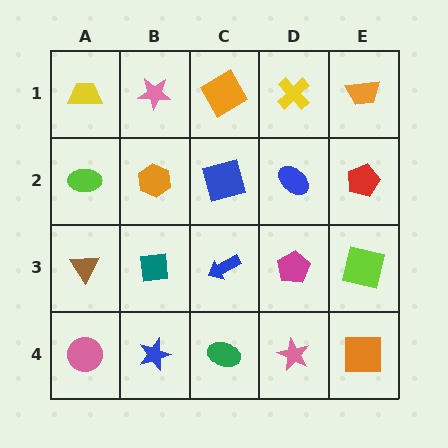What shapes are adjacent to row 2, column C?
An orange diamond (row 1, column C), a blue arrow (row 3, column C), an orange hexagon (row 2, column B), a blue ellipse (row 2, column D).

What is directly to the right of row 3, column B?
A blue arrow.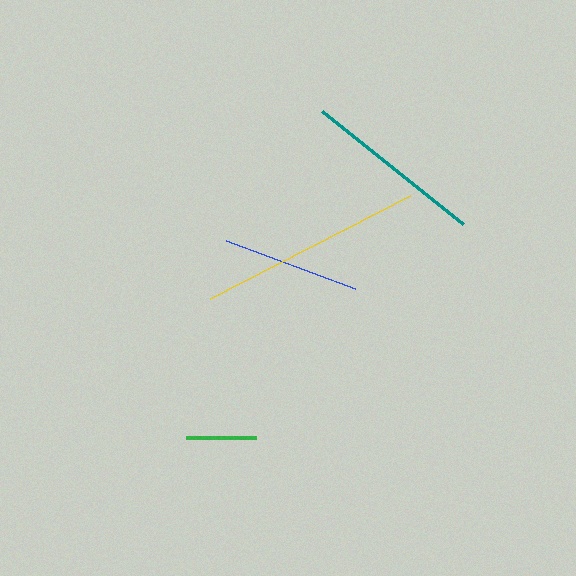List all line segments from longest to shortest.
From longest to shortest: yellow, teal, blue, green.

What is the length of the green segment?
The green segment is approximately 70 pixels long.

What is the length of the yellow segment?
The yellow segment is approximately 225 pixels long.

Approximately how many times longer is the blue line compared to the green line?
The blue line is approximately 2.0 times the length of the green line.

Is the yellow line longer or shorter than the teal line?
The yellow line is longer than the teal line.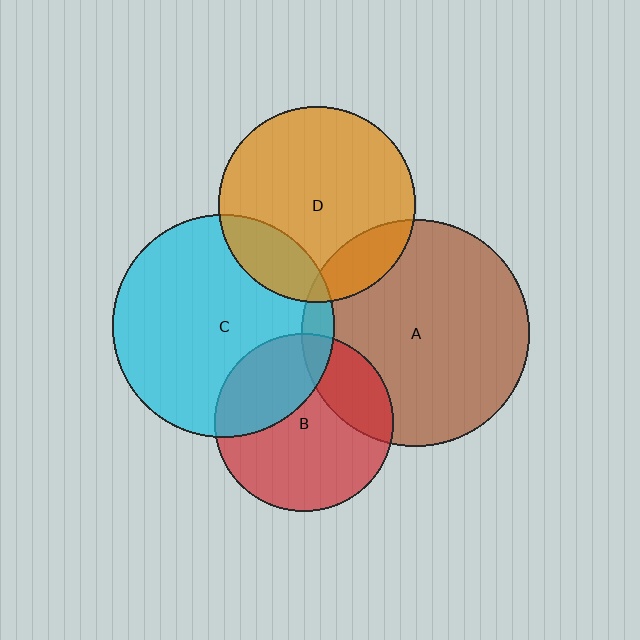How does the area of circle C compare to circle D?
Approximately 1.3 times.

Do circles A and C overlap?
Yes.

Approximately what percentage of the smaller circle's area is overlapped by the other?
Approximately 5%.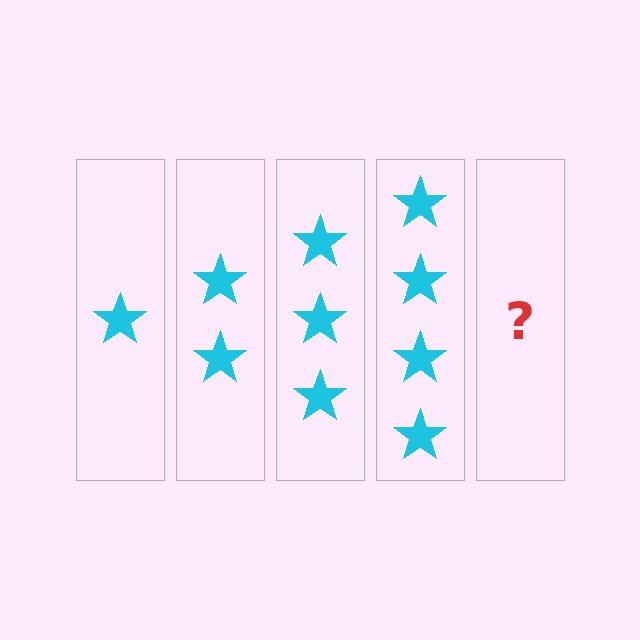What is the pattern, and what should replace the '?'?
The pattern is that each step adds one more star. The '?' should be 5 stars.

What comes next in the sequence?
The next element should be 5 stars.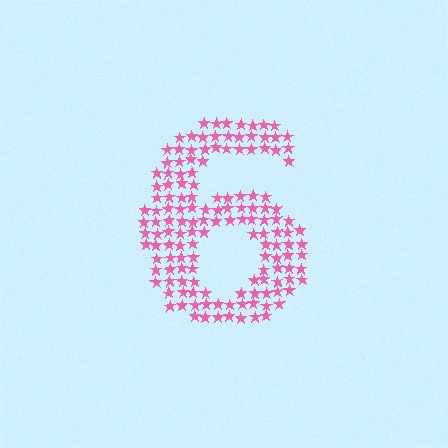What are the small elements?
The small elements are stars.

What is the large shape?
The large shape is the digit 6.